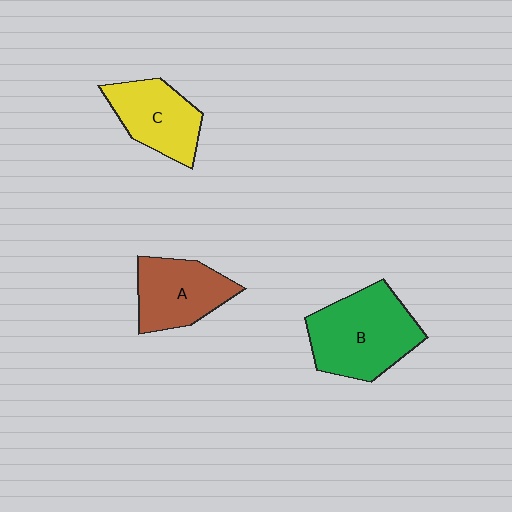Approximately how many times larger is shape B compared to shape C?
Approximately 1.4 times.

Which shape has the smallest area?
Shape C (yellow).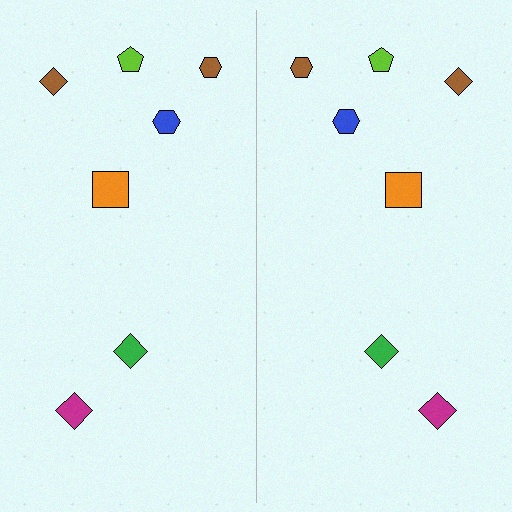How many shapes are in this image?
There are 14 shapes in this image.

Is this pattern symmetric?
Yes, this pattern has bilateral (reflection) symmetry.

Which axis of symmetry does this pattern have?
The pattern has a vertical axis of symmetry running through the center of the image.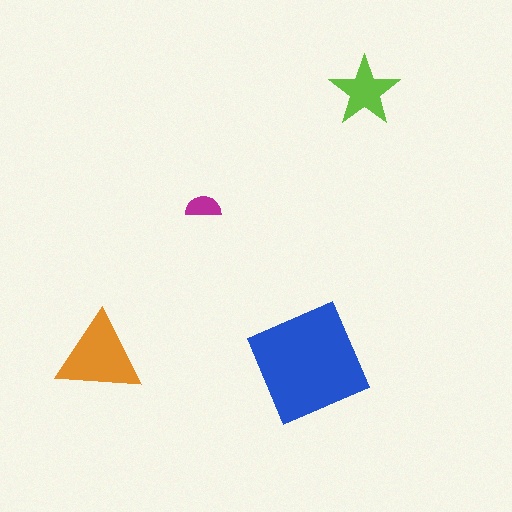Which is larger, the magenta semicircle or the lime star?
The lime star.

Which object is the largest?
The blue square.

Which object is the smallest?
The magenta semicircle.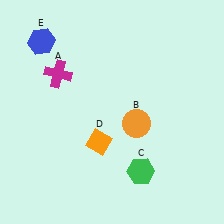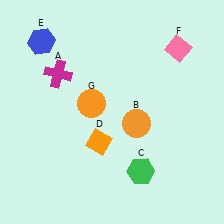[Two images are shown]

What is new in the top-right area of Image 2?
A pink diamond (F) was added in the top-right area of Image 2.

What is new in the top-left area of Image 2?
An orange circle (G) was added in the top-left area of Image 2.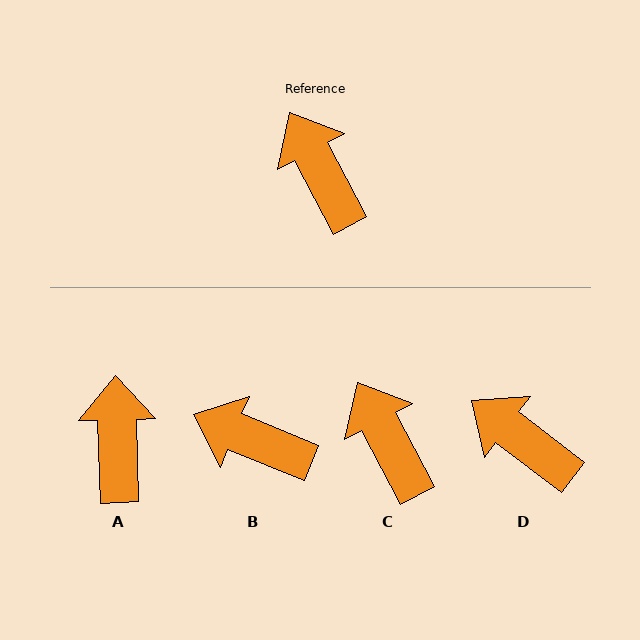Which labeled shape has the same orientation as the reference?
C.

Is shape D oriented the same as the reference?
No, it is off by about 25 degrees.